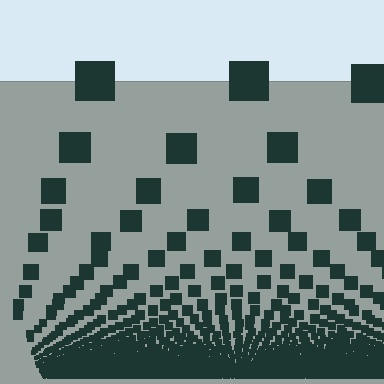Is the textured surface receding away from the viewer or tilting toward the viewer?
The surface appears to tilt toward the viewer. Texture elements get larger and sparser toward the top.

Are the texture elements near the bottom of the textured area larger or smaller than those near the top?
Smaller. The gradient is inverted — elements near the bottom are smaller and denser.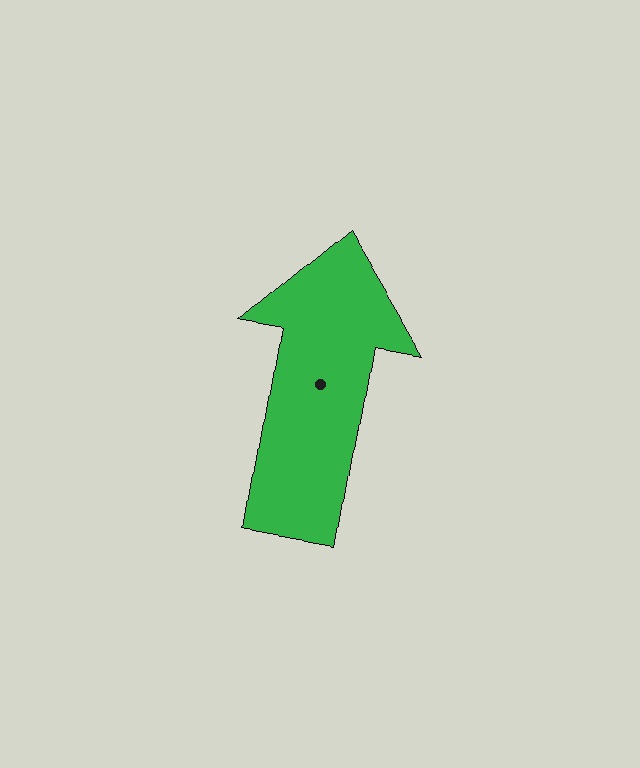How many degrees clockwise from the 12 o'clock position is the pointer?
Approximately 10 degrees.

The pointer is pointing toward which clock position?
Roughly 12 o'clock.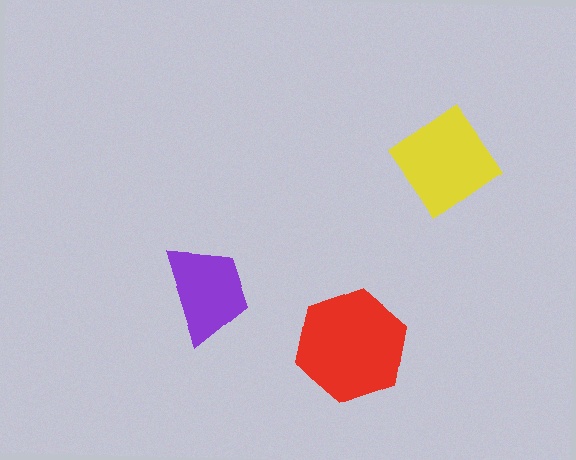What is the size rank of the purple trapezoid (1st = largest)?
3rd.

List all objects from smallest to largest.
The purple trapezoid, the yellow diamond, the red hexagon.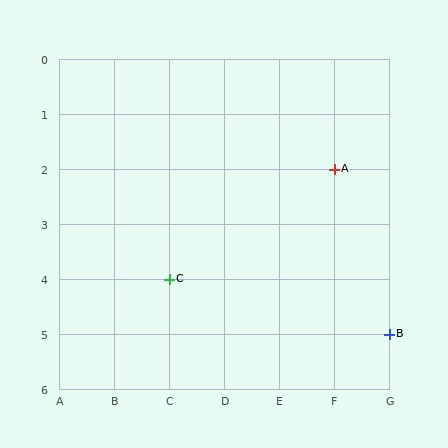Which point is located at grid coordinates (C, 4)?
Point C is at (C, 4).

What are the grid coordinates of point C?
Point C is at grid coordinates (C, 4).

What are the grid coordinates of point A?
Point A is at grid coordinates (F, 2).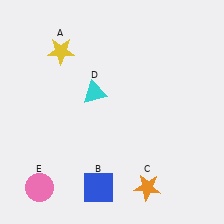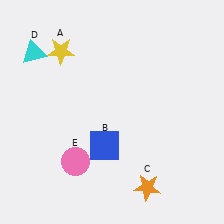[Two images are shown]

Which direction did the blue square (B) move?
The blue square (B) moved up.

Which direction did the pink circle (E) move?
The pink circle (E) moved right.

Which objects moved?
The objects that moved are: the blue square (B), the cyan triangle (D), the pink circle (E).